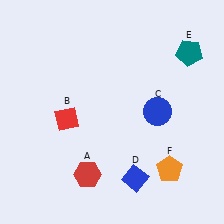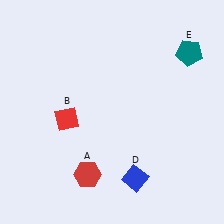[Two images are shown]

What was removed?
The orange pentagon (F), the blue circle (C) were removed in Image 2.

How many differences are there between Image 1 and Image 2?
There are 2 differences between the two images.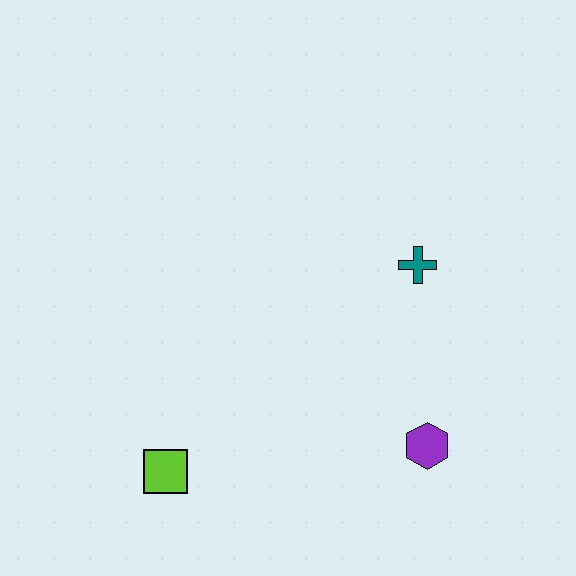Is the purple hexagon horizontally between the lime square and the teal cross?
No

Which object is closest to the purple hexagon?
The teal cross is closest to the purple hexagon.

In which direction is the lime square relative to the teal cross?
The lime square is to the left of the teal cross.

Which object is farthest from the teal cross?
The lime square is farthest from the teal cross.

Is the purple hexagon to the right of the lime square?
Yes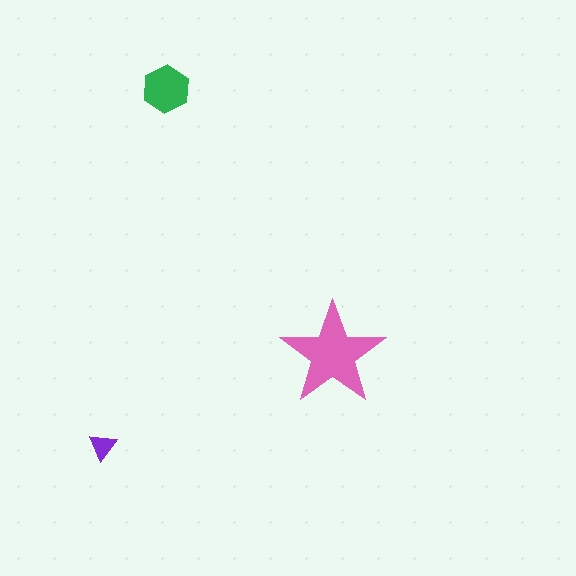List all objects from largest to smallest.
The pink star, the green hexagon, the purple triangle.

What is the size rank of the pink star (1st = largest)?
1st.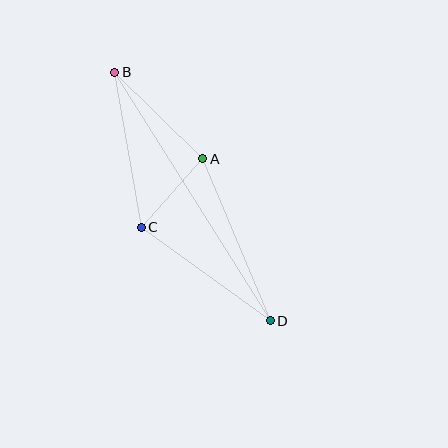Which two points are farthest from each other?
Points B and D are farthest from each other.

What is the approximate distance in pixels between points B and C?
The distance between B and C is approximately 157 pixels.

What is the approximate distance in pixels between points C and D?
The distance between C and D is approximately 159 pixels.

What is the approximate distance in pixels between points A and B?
The distance between A and B is approximately 123 pixels.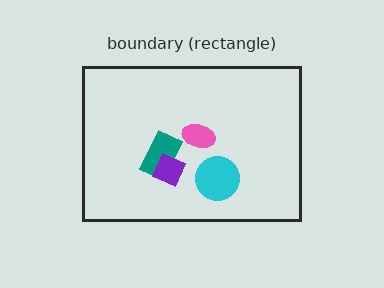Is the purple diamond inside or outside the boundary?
Inside.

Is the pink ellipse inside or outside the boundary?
Inside.